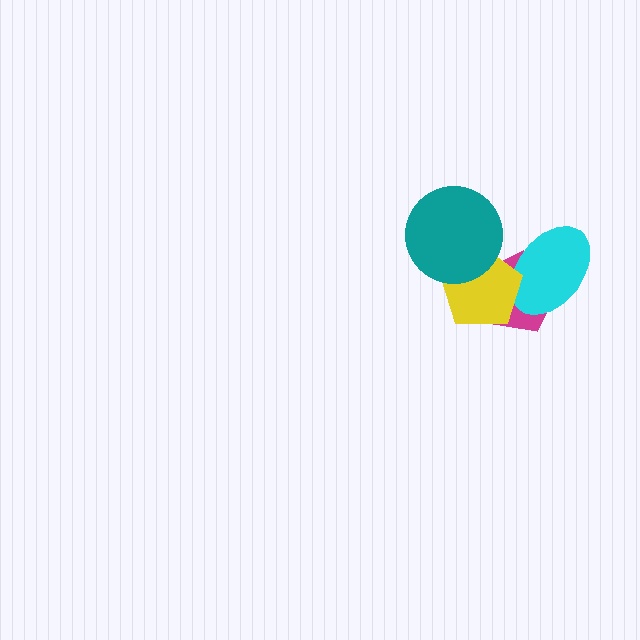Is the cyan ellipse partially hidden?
Yes, it is partially covered by another shape.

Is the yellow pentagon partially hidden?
Yes, it is partially covered by another shape.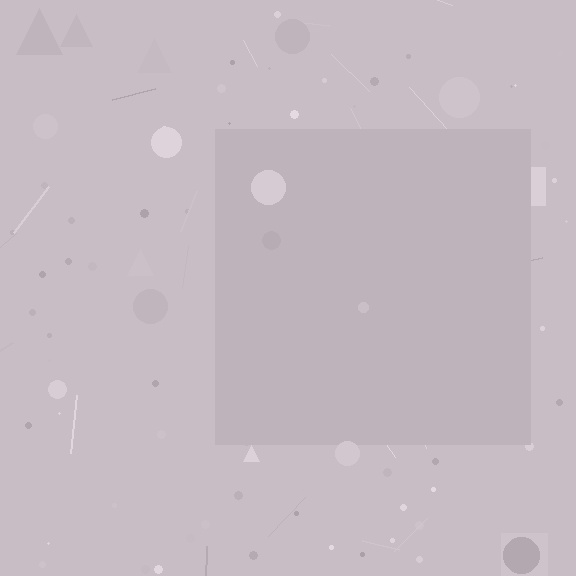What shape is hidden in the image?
A square is hidden in the image.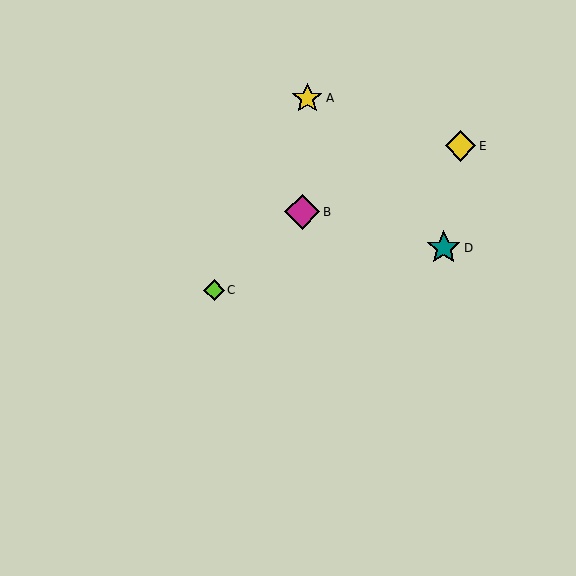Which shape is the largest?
The magenta diamond (labeled B) is the largest.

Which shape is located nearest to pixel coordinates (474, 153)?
The yellow diamond (labeled E) at (461, 146) is nearest to that location.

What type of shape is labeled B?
Shape B is a magenta diamond.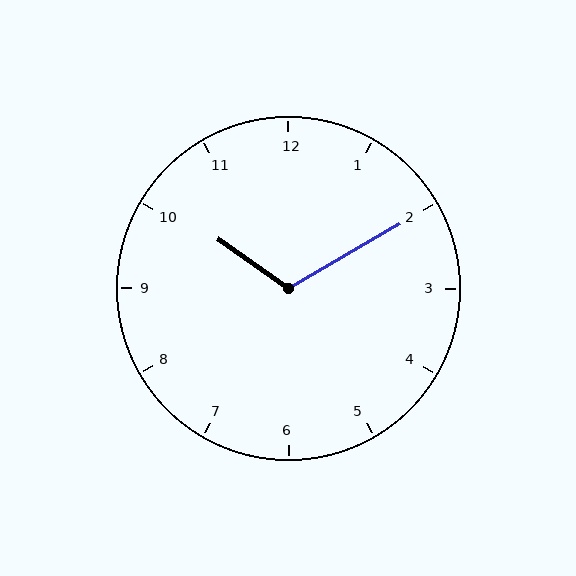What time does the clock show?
10:10.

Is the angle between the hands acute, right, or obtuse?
It is obtuse.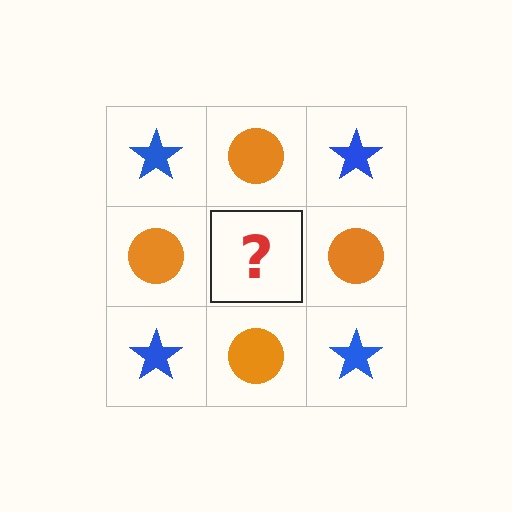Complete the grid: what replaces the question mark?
The question mark should be replaced with a blue star.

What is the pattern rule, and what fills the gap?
The rule is that it alternates blue star and orange circle in a checkerboard pattern. The gap should be filled with a blue star.